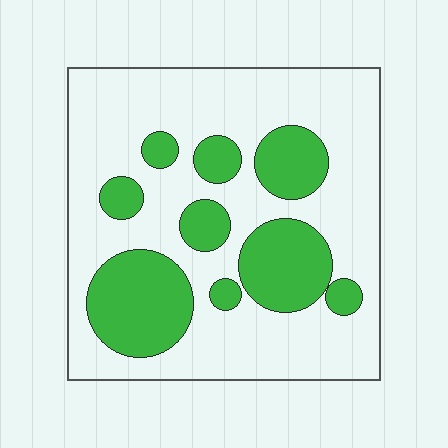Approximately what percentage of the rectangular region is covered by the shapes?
Approximately 30%.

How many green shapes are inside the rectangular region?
9.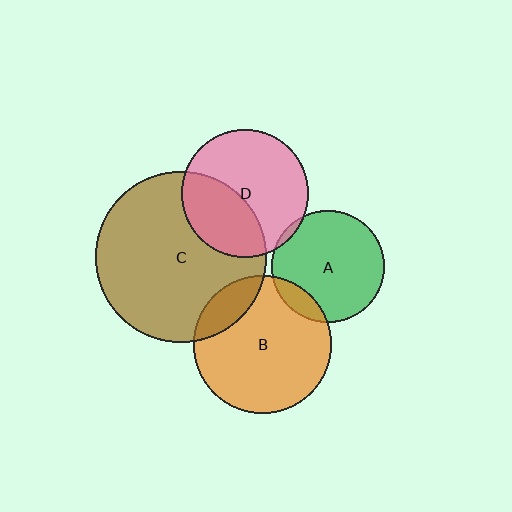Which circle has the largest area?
Circle C (brown).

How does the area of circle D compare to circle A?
Approximately 1.3 times.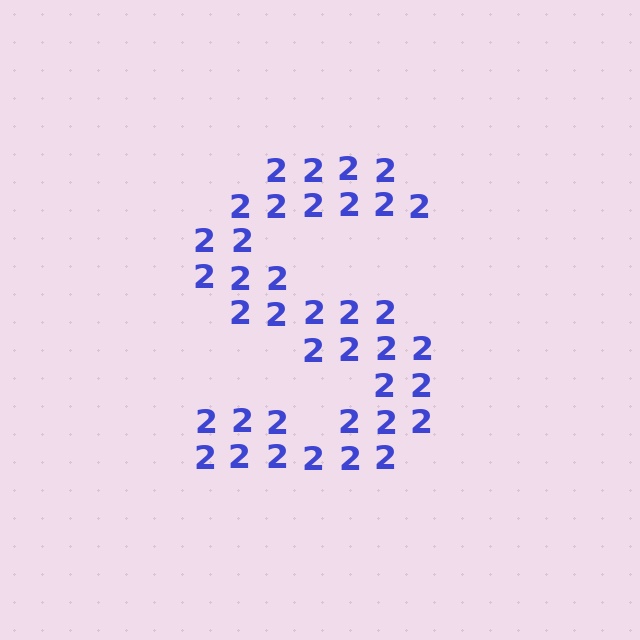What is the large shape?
The large shape is the letter S.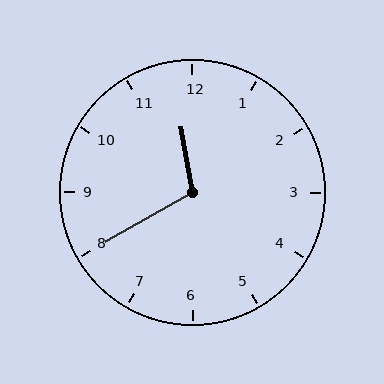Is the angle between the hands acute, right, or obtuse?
It is obtuse.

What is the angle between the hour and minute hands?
Approximately 110 degrees.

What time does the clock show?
11:40.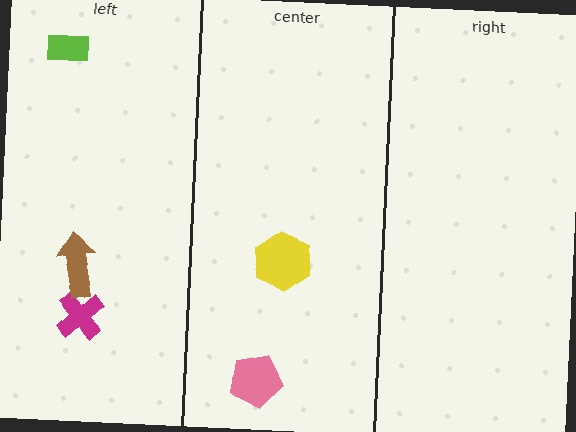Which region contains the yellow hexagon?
The center region.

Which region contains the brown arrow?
The left region.